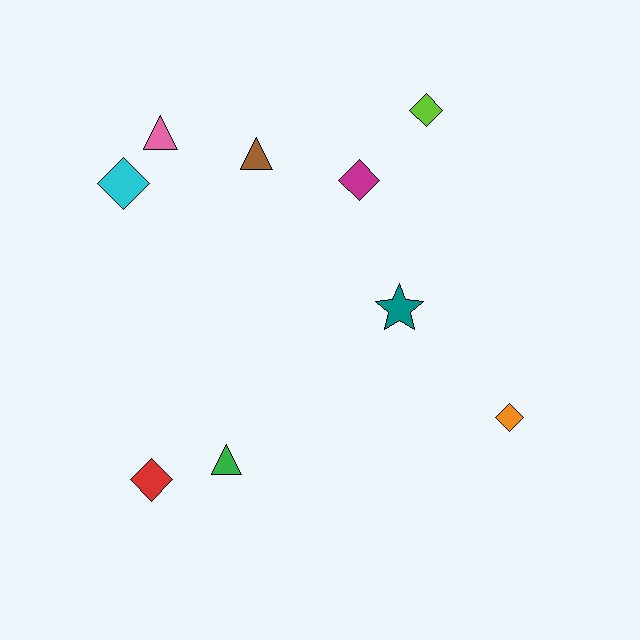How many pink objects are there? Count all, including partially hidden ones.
There is 1 pink object.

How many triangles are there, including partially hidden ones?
There are 3 triangles.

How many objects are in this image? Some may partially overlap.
There are 9 objects.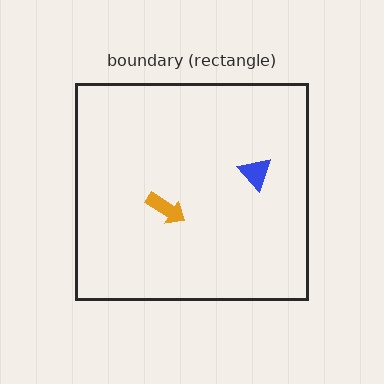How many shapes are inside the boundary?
2 inside, 0 outside.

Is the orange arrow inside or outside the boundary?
Inside.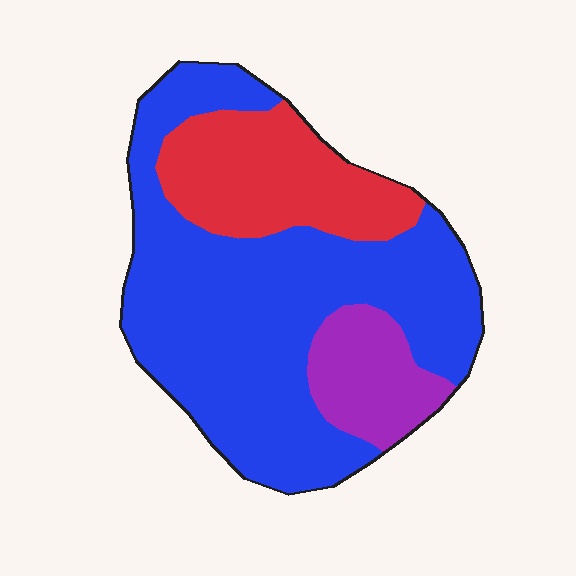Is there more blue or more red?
Blue.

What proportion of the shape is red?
Red takes up about one quarter (1/4) of the shape.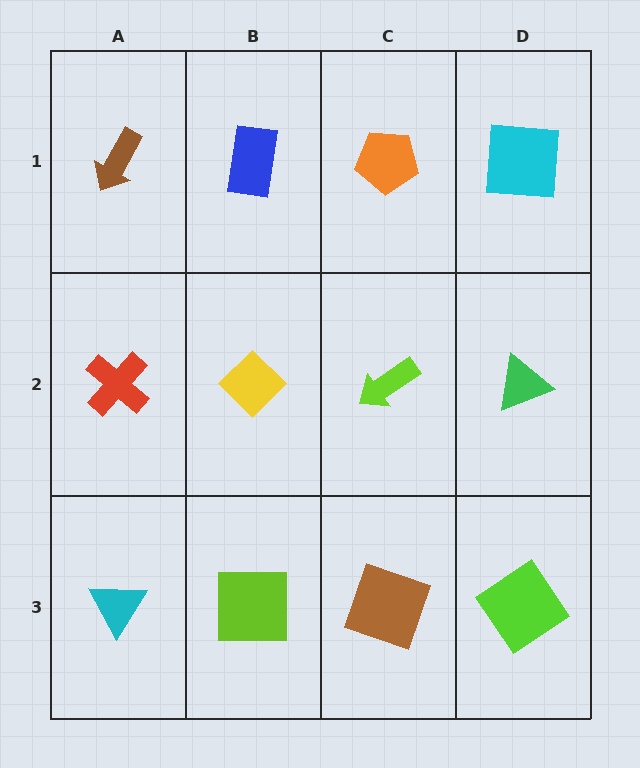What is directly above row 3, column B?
A yellow diamond.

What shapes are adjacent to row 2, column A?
A brown arrow (row 1, column A), a cyan triangle (row 3, column A), a yellow diamond (row 2, column B).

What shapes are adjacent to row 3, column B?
A yellow diamond (row 2, column B), a cyan triangle (row 3, column A), a brown square (row 3, column C).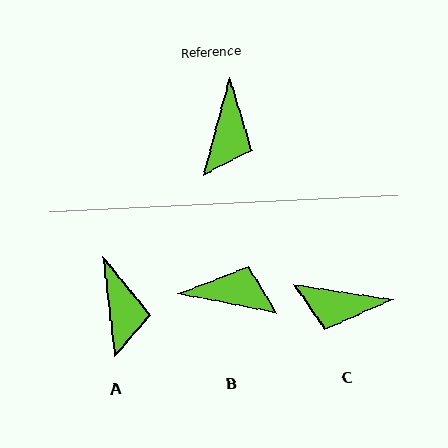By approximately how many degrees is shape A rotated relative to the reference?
Approximately 22 degrees counter-clockwise.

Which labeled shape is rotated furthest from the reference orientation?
B, about 94 degrees away.